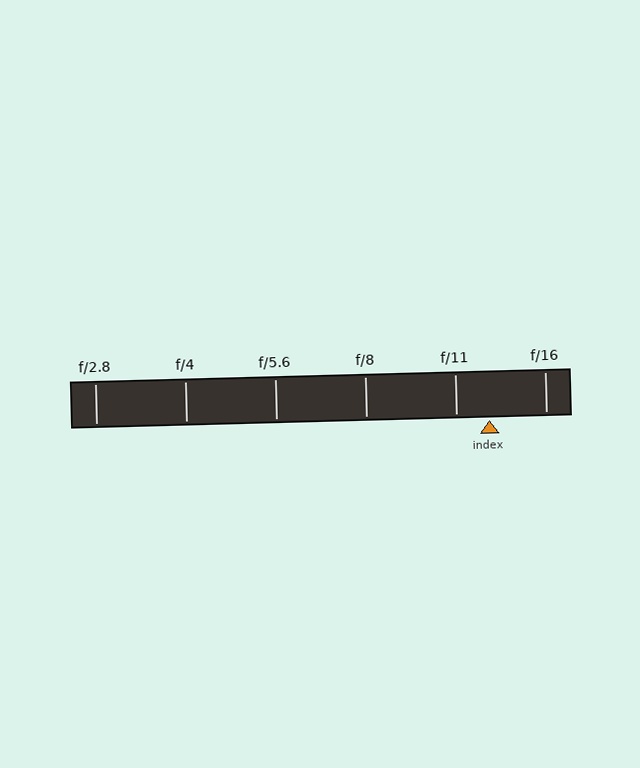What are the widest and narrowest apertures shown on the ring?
The widest aperture shown is f/2.8 and the narrowest is f/16.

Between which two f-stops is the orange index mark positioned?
The index mark is between f/11 and f/16.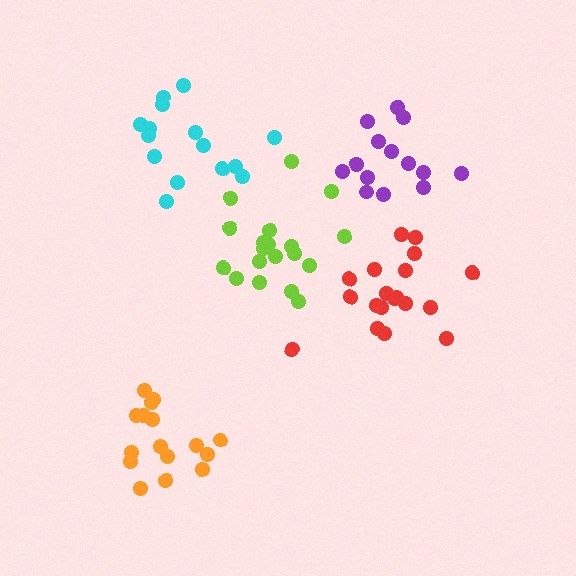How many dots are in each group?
Group 1: 19 dots, Group 2: 16 dots, Group 3: 15 dots, Group 4: 20 dots, Group 5: 14 dots (84 total).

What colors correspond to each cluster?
The clusters are colored: red, orange, cyan, lime, purple.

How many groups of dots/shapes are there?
There are 5 groups.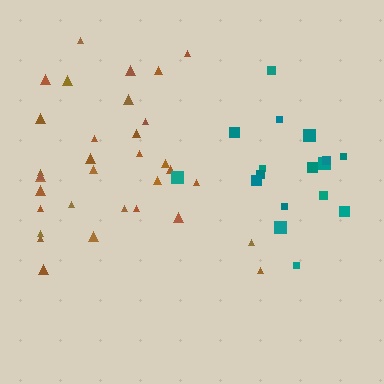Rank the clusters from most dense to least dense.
brown, teal.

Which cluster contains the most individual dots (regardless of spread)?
Brown (33).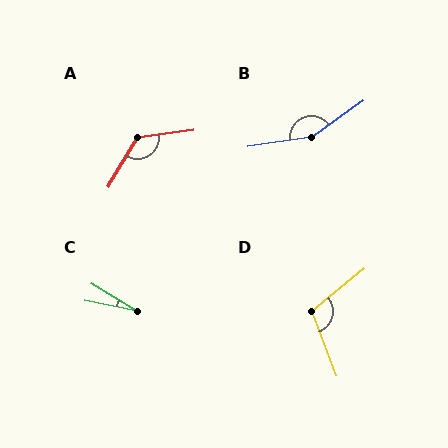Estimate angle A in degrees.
Approximately 128 degrees.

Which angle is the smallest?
C, at approximately 21 degrees.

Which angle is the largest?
B, at approximately 152 degrees.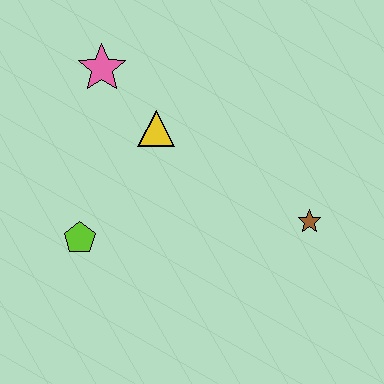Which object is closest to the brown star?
The yellow triangle is closest to the brown star.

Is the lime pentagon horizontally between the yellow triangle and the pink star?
No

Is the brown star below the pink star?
Yes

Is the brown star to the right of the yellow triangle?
Yes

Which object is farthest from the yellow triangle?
The brown star is farthest from the yellow triangle.